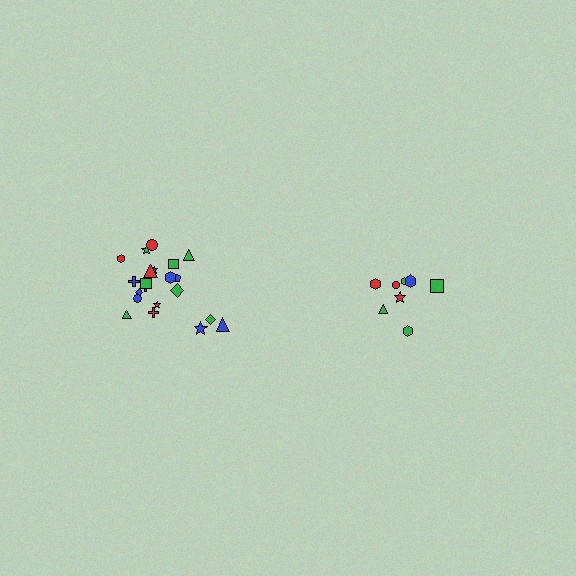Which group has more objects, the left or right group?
The left group.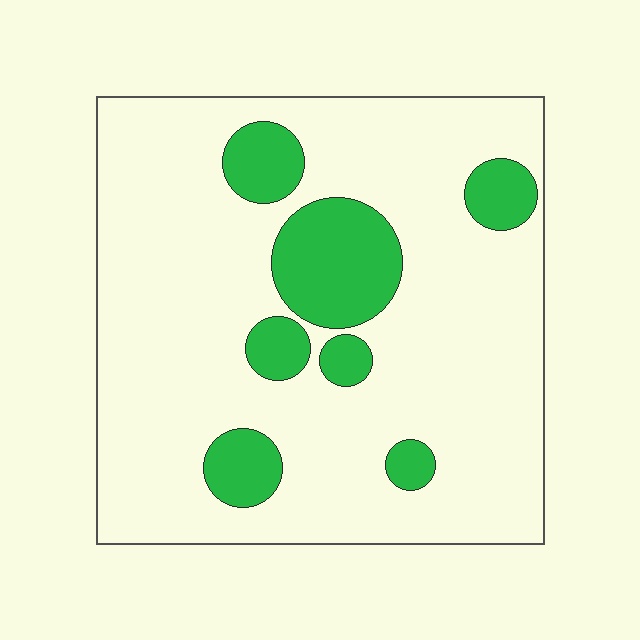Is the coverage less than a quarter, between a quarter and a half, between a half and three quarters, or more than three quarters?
Less than a quarter.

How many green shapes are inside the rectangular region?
7.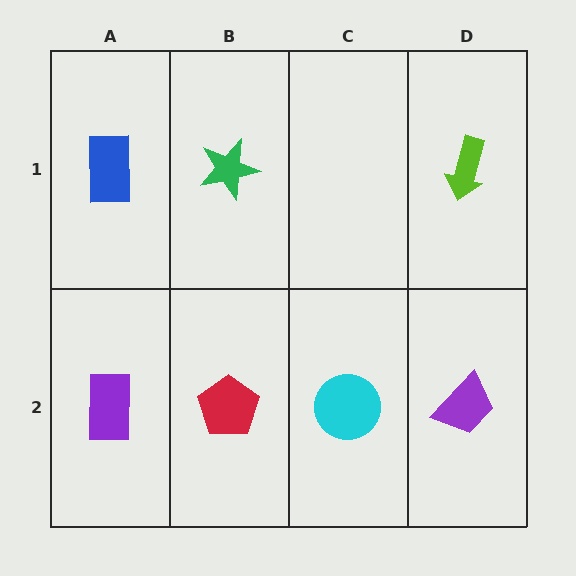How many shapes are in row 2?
4 shapes.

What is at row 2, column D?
A purple trapezoid.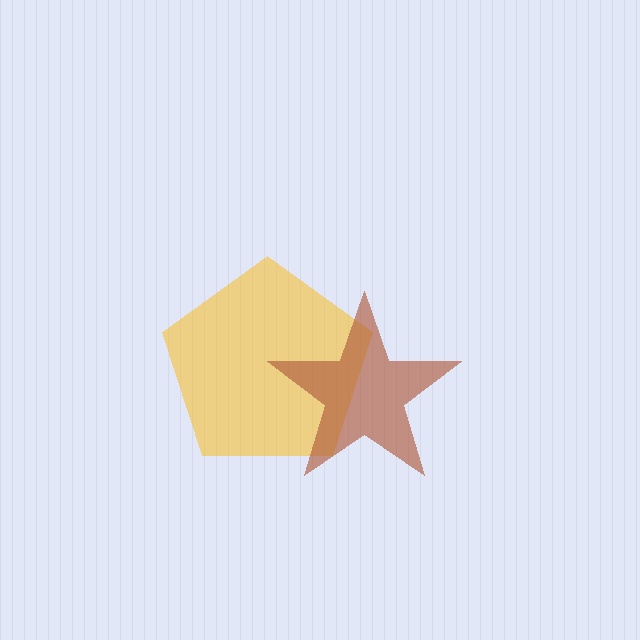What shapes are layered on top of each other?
The layered shapes are: a yellow pentagon, a brown star.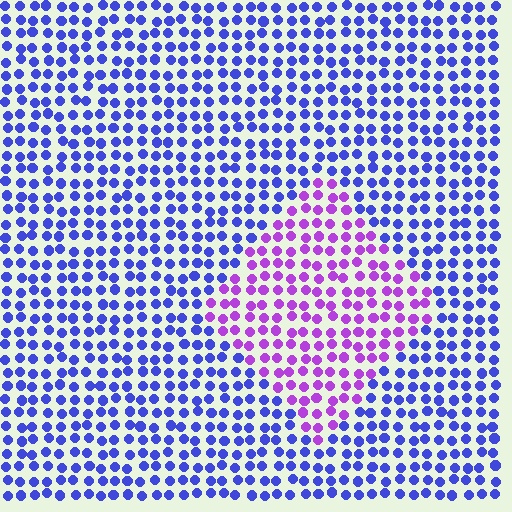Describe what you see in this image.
The image is filled with small blue elements in a uniform arrangement. A diamond-shaped region is visible where the elements are tinted to a slightly different hue, forming a subtle color boundary.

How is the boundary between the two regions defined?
The boundary is defined purely by a slight shift in hue (about 48 degrees). Spacing, size, and orientation are identical on both sides.